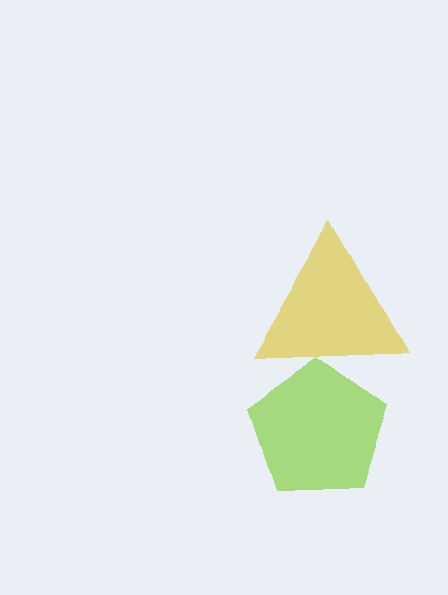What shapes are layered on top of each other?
The layered shapes are: a lime pentagon, a yellow triangle.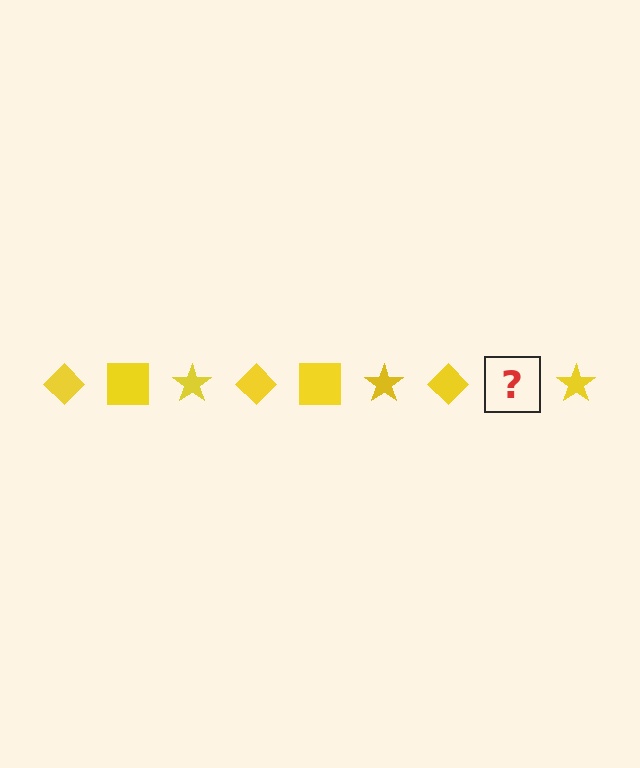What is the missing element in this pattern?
The missing element is a yellow square.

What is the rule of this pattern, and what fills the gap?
The rule is that the pattern cycles through diamond, square, star shapes in yellow. The gap should be filled with a yellow square.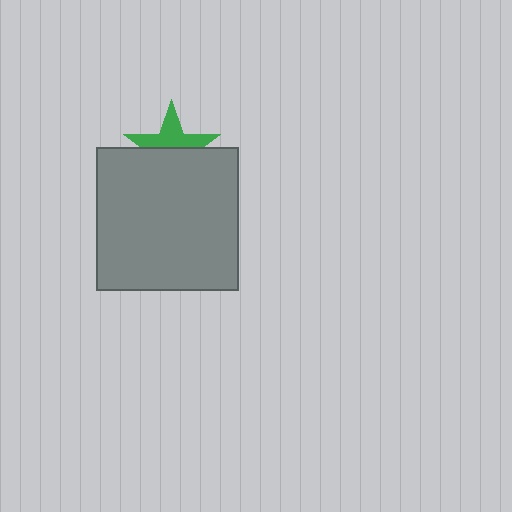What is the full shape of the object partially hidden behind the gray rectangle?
The partially hidden object is a green star.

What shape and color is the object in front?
The object in front is a gray rectangle.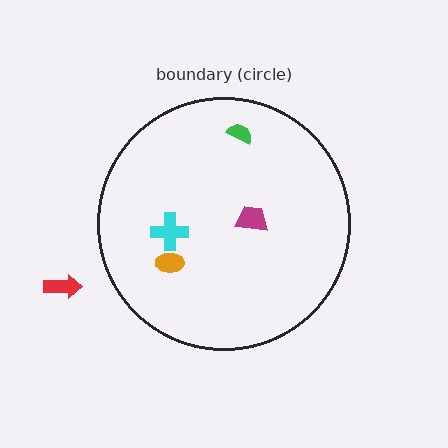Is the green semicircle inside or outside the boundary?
Inside.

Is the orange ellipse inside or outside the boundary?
Inside.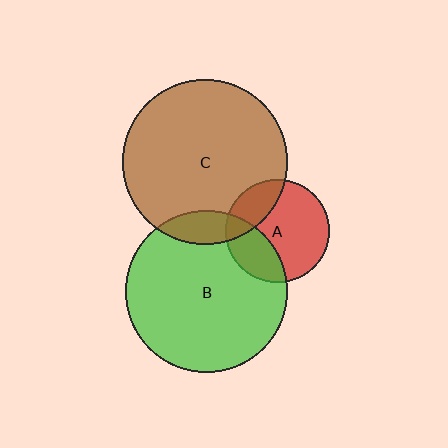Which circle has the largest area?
Circle C (brown).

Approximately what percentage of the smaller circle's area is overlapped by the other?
Approximately 25%.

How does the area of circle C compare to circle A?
Approximately 2.5 times.